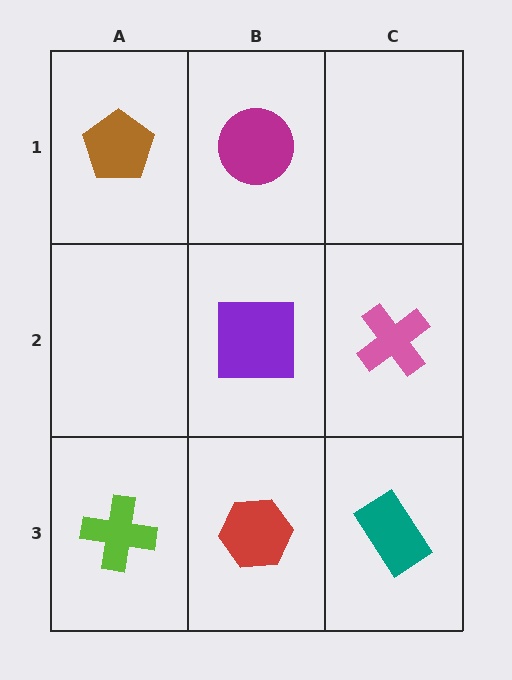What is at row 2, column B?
A purple square.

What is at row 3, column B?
A red hexagon.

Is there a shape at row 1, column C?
No, that cell is empty.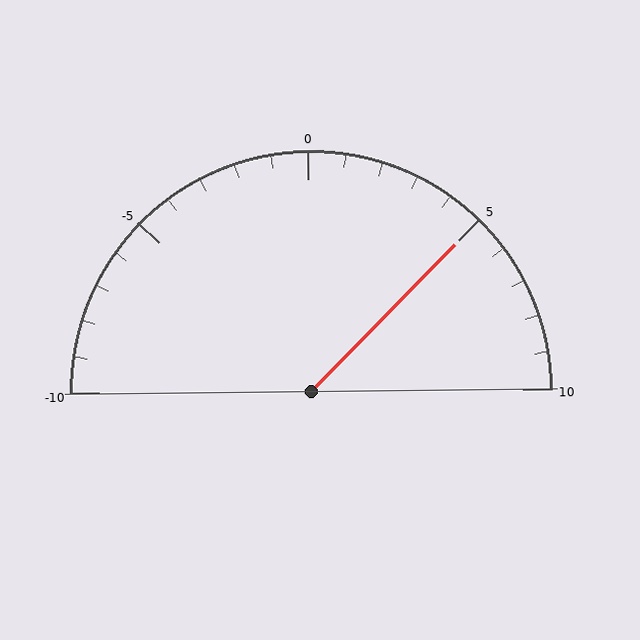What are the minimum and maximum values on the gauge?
The gauge ranges from -10 to 10.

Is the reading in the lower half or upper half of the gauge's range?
The reading is in the upper half of the range (-10 to 10).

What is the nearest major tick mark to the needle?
The nearest major tick mark is 5.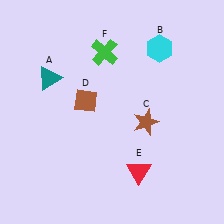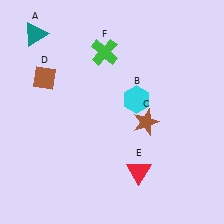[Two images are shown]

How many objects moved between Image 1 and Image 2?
3 objects moved between the two images.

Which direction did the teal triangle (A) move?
The teal triangle (A) moved up.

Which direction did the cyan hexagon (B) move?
The cyan hexagon (B) moved down.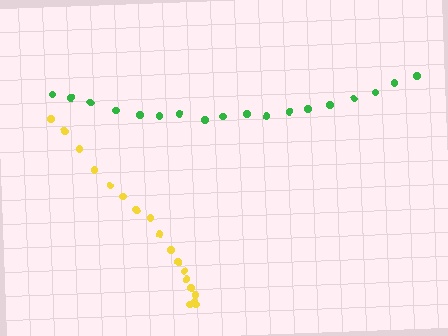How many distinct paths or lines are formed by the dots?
There are 2 distinct paths.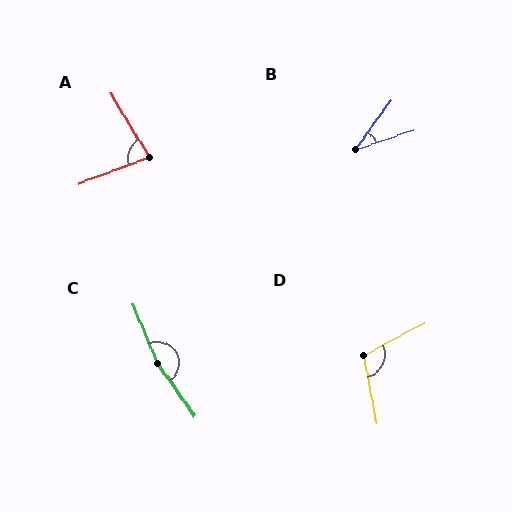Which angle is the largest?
C, at approximately 168 degrees.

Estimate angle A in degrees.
Approximately 79 degrees.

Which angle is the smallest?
B, at approximately 35 degrees.